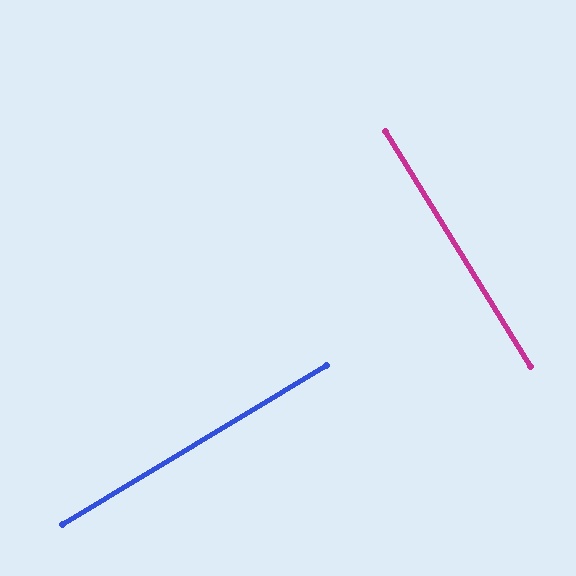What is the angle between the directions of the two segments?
Approximately 89 degrees.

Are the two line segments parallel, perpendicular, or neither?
Perpendicular — they meet at approximately 89°.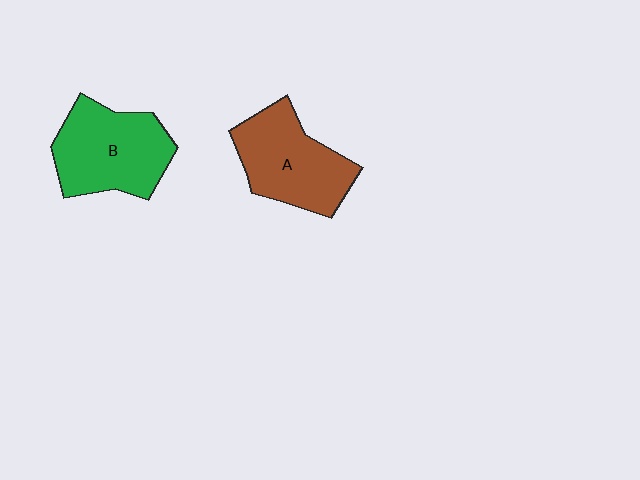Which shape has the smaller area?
Shape A (brown).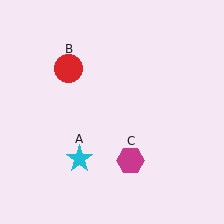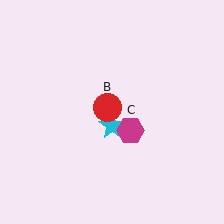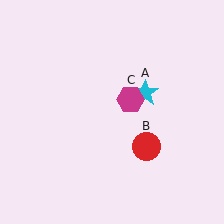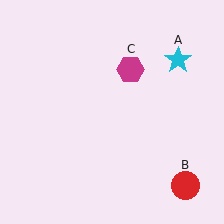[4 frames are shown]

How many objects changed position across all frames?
3 objects changed position: cyan star (object A), red circle (object B), magenta hexagon (object C).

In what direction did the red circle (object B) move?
The red circle (object B) moved down and to the right.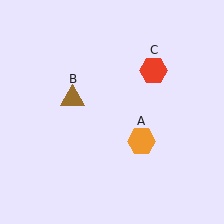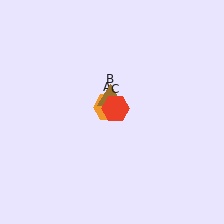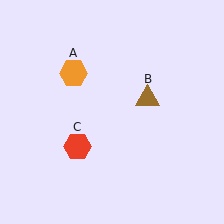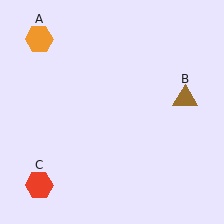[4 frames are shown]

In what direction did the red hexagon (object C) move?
The red hexagon (object C) moved down and to the left.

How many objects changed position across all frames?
3 objects changed position: orange hexagon (object A), brown triangle (object B), red hexagon (object C).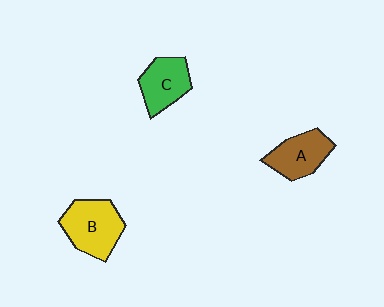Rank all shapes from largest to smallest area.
From largest to smallest: B (yellow), A (brown), C (green).